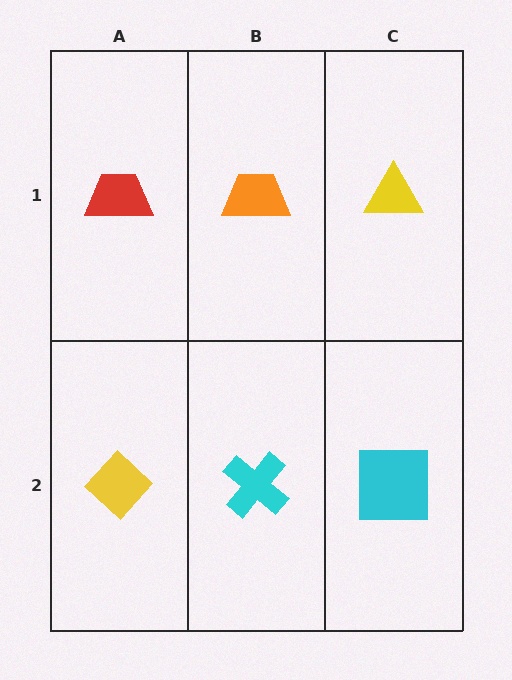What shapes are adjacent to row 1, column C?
A cyan square (row 2, column C), an orange trapezoid (row 1, column B).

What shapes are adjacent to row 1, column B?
A cyan cross (row 2, column B), a red trapezoid (row 1, column A), a yellow triangle (row 1, column C).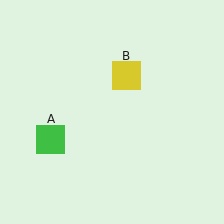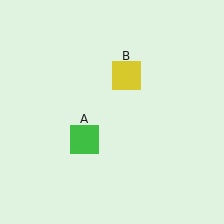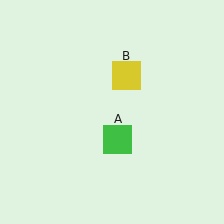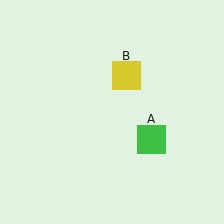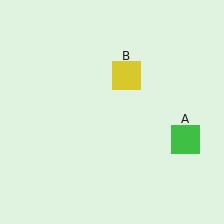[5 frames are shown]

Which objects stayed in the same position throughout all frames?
Yellow square (object B) remained stationary.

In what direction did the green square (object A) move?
The green square (object A) moved right.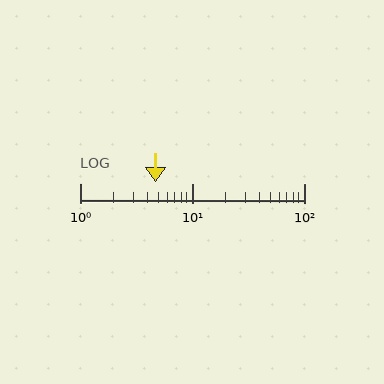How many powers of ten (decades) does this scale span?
The scale spans 2 decades, from 1 to 100.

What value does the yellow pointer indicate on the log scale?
The pointer indicates approximately 4.7.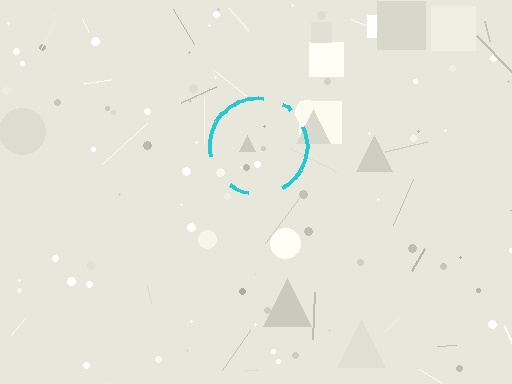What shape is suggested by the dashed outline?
The dashed outline suggests a circle.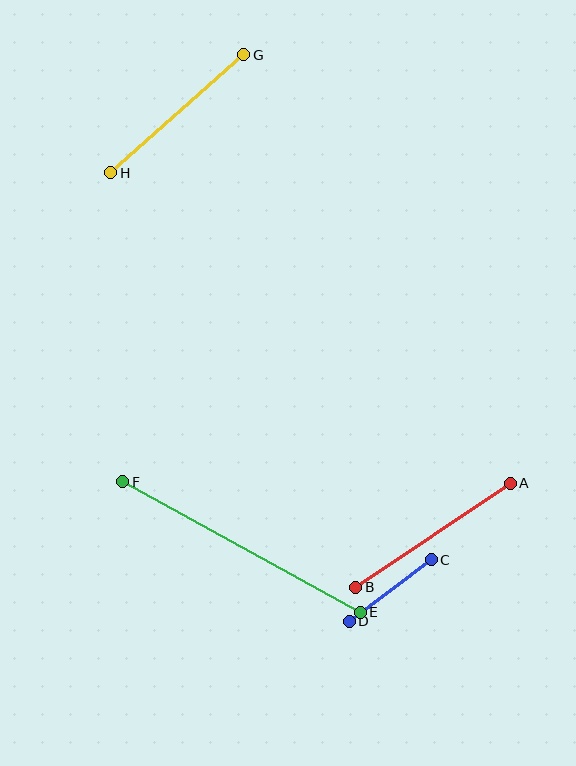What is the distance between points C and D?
The distance is approximately 102 pixels.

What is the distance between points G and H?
The distance is approximately 178 pixels.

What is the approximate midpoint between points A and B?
The midpoint is at approximately (433, 535) pixels.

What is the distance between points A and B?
The distance is approximately 186 pixels.